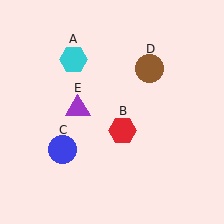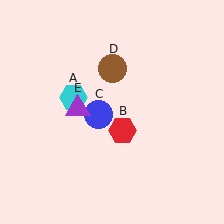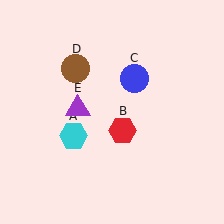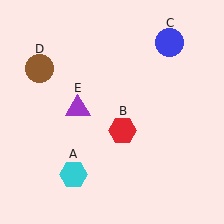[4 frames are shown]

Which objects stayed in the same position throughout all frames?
Red hexagon (object B) and purple triangle (object E) remained stationary.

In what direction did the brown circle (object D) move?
The brown circle (object D) moved left.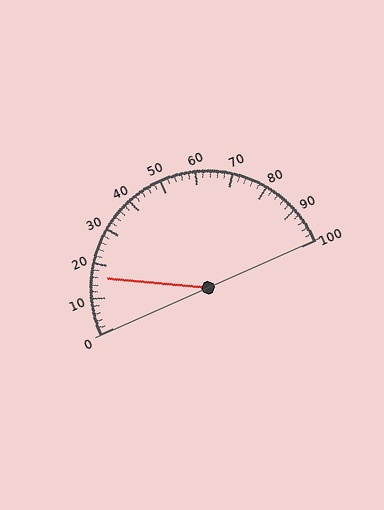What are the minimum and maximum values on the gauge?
The gauge ranges from 0 to 100.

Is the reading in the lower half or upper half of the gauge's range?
The reading is in the lower half of the range (0 to 100).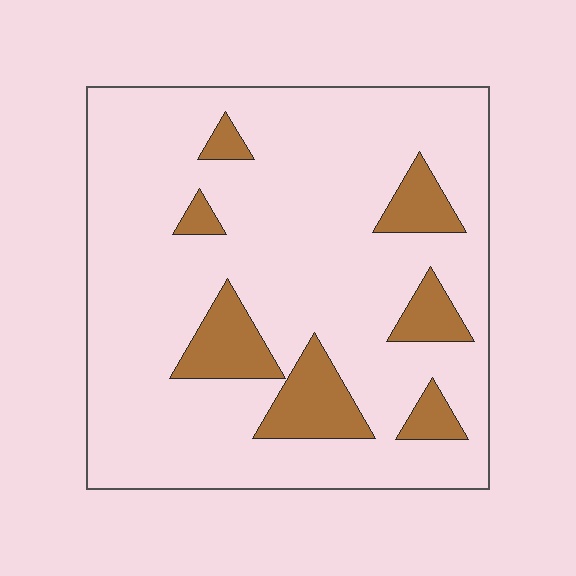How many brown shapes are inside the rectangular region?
7.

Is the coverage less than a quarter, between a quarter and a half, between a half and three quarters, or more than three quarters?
Less than a quarter.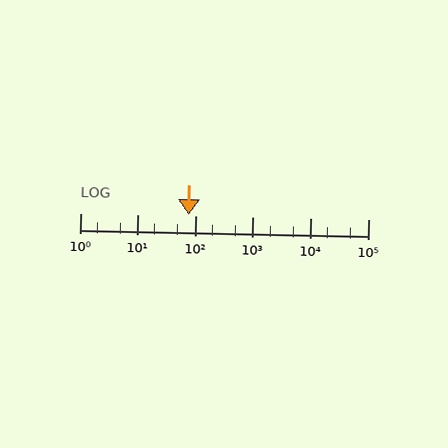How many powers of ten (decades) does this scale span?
The scale spans 5 decades, from 1 to 100000.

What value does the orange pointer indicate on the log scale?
The pointer indicates approximately 76.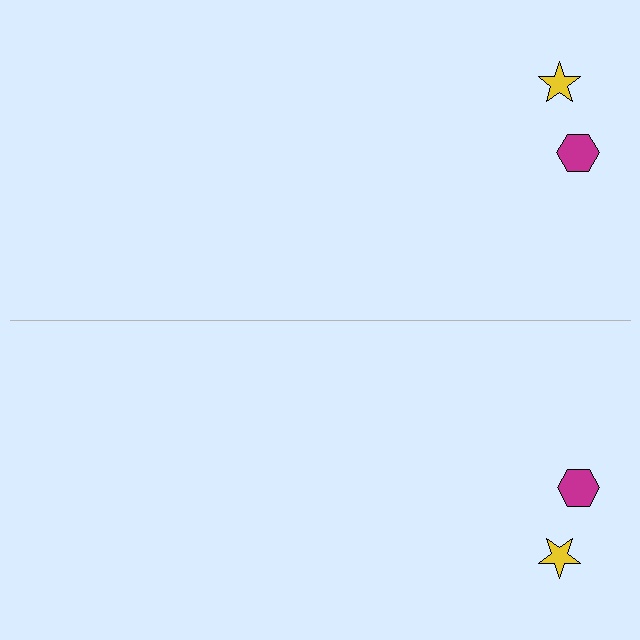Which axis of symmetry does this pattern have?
The pattern has a horizontal axis of symmetry running through the center of the image.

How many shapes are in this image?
There are 4 shapes in this image.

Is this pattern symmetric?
Yes, this pattern has bilateral (reflection) symmetry.